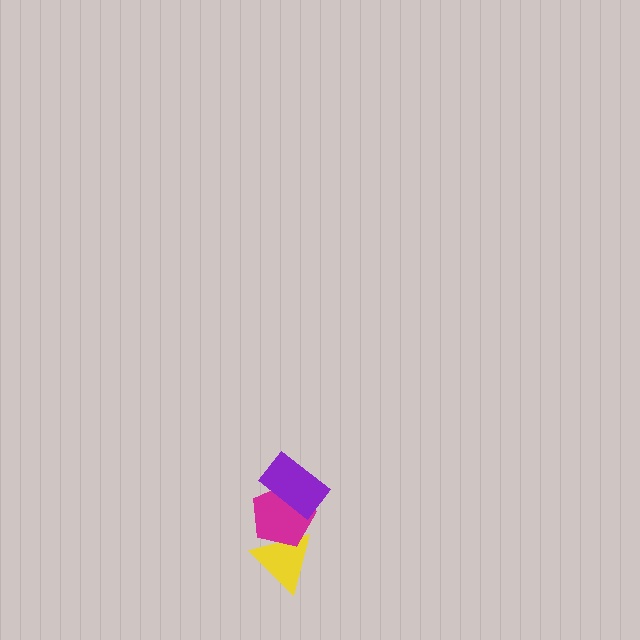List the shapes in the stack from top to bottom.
From top to bottom: the purple rectangle, the magenta pentagon, the yellow triangle.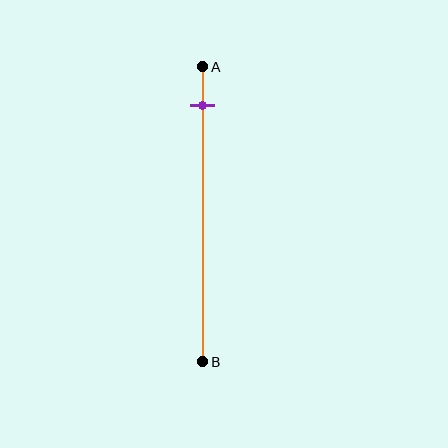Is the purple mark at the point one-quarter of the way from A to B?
No, the mark is at about 15% from A, not at the 25% one-quarter point.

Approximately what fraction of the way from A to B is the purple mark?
The purple mark is approximately 15% of the way from A to B.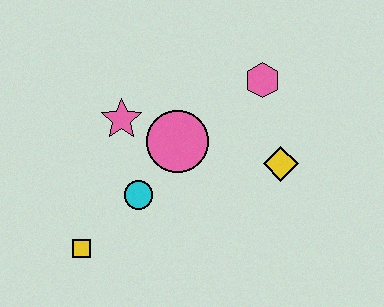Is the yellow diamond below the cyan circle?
No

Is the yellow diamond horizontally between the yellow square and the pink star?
No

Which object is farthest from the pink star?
The yellow diamond is farthest from the pink star.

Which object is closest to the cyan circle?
The pink circle is closest to the cyan circle.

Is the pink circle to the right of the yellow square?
Yes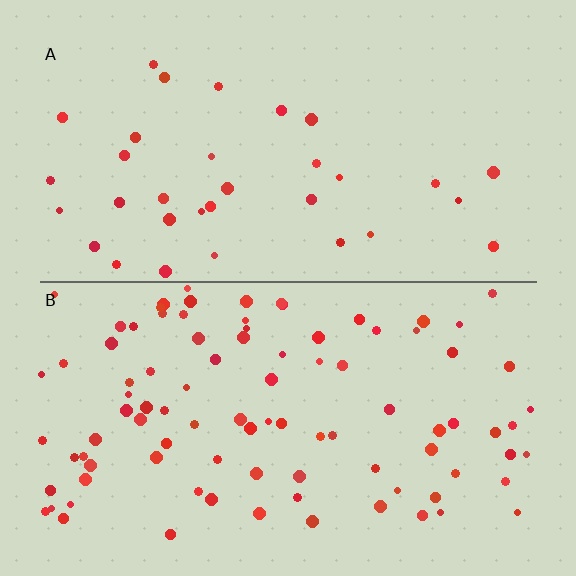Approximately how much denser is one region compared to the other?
Approximately 2.8× — region B over region A.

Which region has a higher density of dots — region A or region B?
B (the bottom).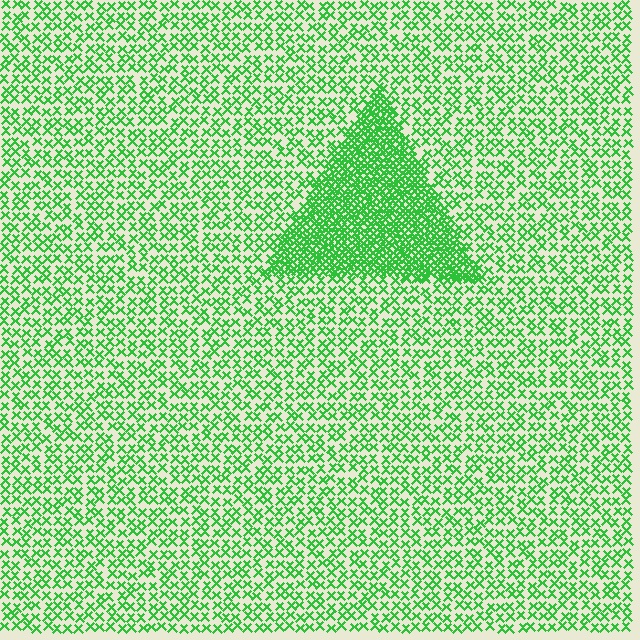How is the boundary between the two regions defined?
The boundary is defined by a change in element density (approximately 2.7x ratio). All elements are the same color, size, and shape.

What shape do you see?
I see a triangle.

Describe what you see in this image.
The image contains small green elements arranged at two different densities. A triangle-shaped region is visible where the elements are more densely packed than the surrounding area.